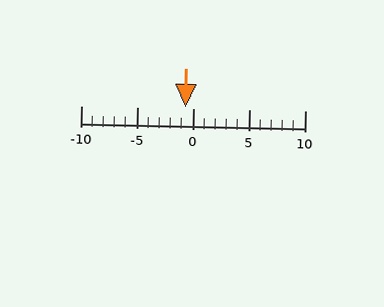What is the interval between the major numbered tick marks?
The major tick marks are spaced 5 units apart.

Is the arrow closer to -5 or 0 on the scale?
The arrow is closer to 0.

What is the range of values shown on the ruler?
The ruler shows values from -10 to 10.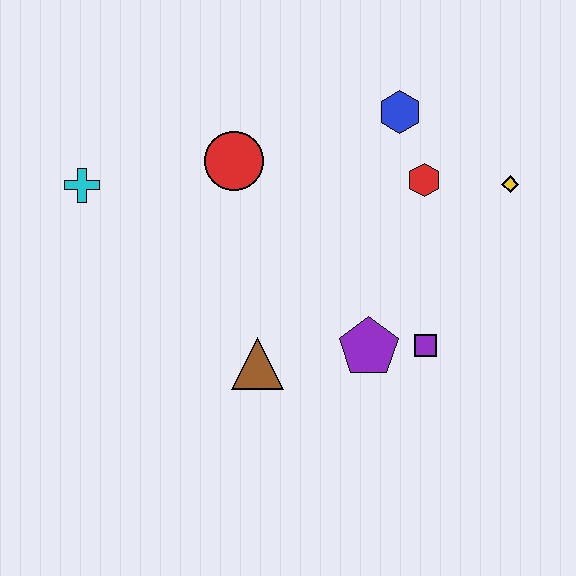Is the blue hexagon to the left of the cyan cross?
No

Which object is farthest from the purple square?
The cyan cross is farthest from the purple square.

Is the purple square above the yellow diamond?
No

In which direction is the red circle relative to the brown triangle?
The red circle is above the brown triangle.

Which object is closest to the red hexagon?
The blue hexagon is closest to the red hexagon.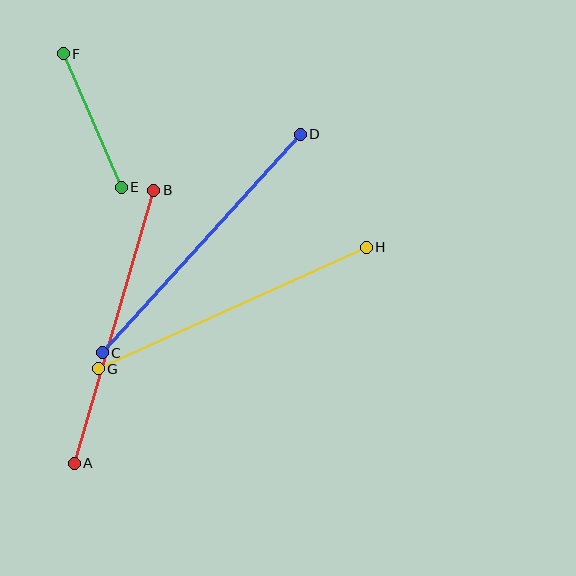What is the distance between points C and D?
The distance is approximately 295 pixels.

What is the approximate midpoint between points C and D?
The midpoint is at approximately (201, 243) pixels.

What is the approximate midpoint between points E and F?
The midpoint is at approximately (92, 121) pixels.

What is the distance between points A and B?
The distance is approximately 284 pixels.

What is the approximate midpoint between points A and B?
The midpoint is at approximately (114, 327) pixels.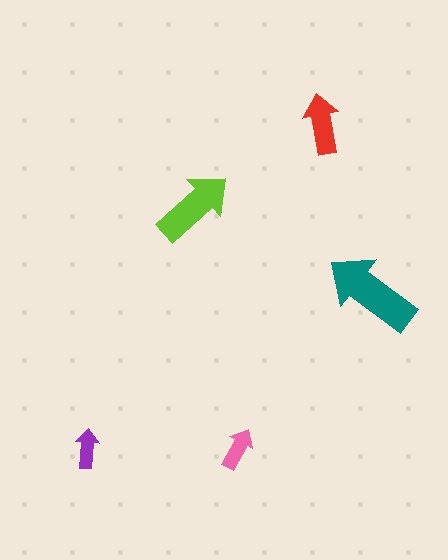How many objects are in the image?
There are 5 objects in the image.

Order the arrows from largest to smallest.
the teal one, the lime one, the red one, the pink one, the purple one.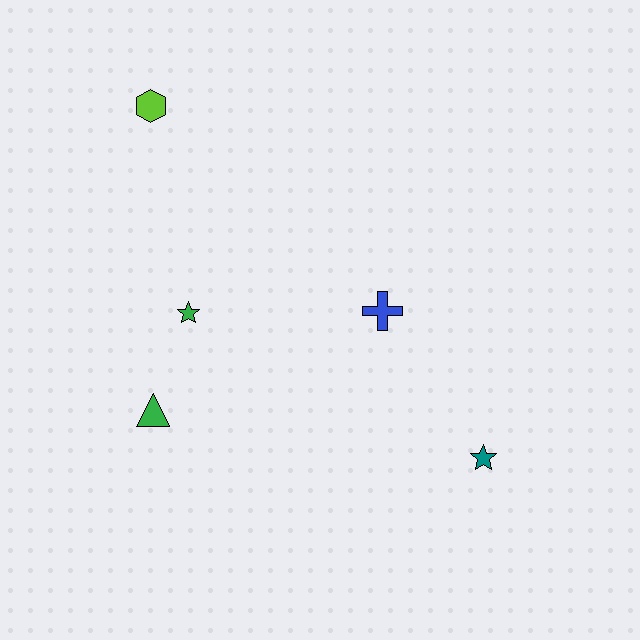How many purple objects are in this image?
There are no purple objects.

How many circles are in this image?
There are no circles.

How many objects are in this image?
There are 5 objects.